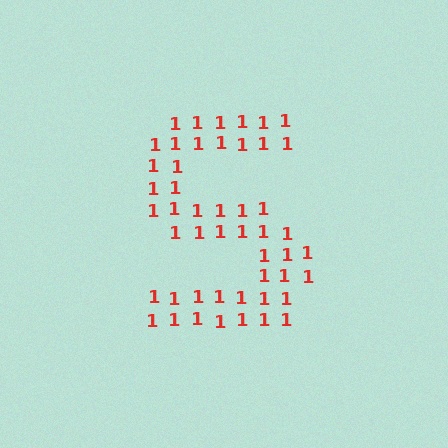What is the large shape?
The large shape is the letter S.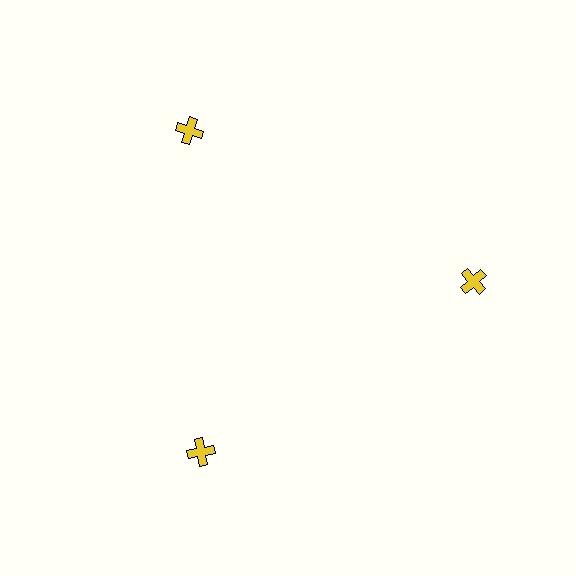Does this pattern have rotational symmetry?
Yes, this pattern has 3-fold rotational symmetry. It looks the same after rotating 120 degrees around the center.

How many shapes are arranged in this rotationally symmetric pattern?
There are 3 shapes, arranged in 3 groups of 1.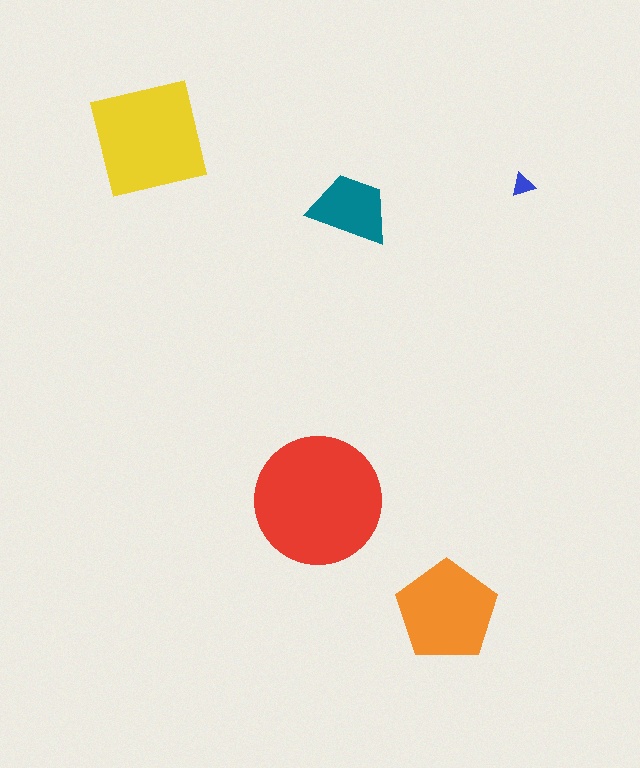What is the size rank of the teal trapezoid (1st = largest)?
4th.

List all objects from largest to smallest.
The red circle, the yellow square, the orange pentagon, the teal trapezoid, the blue triangle.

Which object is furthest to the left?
The yellow square is leftmost.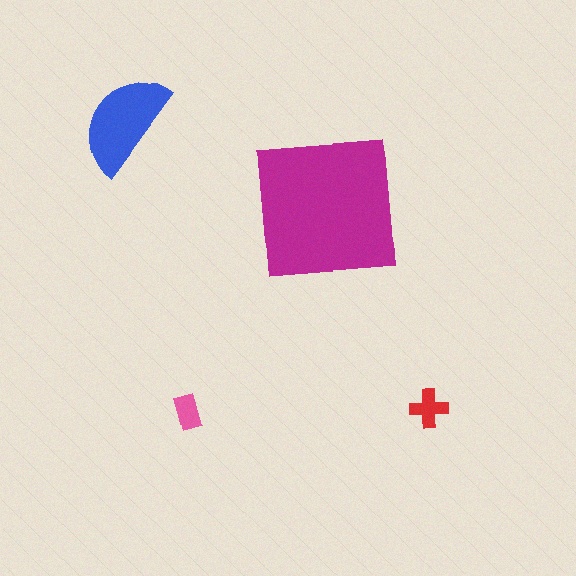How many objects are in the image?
There are 4 objects in the image.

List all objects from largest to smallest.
The magenta square, the blue semicircle, the red cross, the pink rectangle.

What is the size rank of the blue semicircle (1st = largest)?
2nd.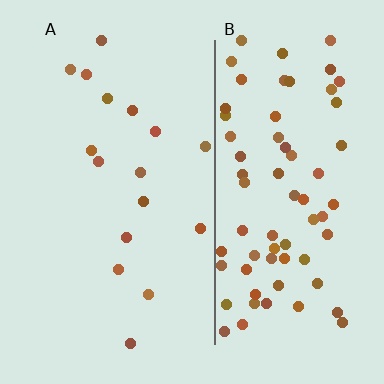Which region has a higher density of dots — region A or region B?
B (the right).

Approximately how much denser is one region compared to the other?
Approximately 4.4× — region B over region A.